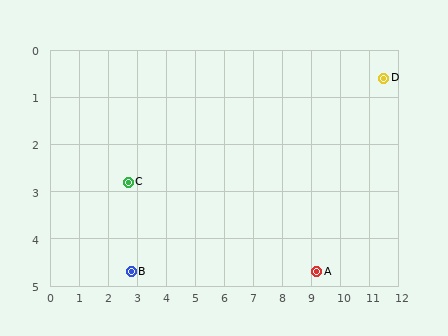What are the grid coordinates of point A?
Point A is at approximately (9.2, 4.7).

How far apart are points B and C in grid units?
Points B and C are about 1.9 grid units apart.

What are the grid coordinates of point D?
Point D is at approximately (11.5, 0.6).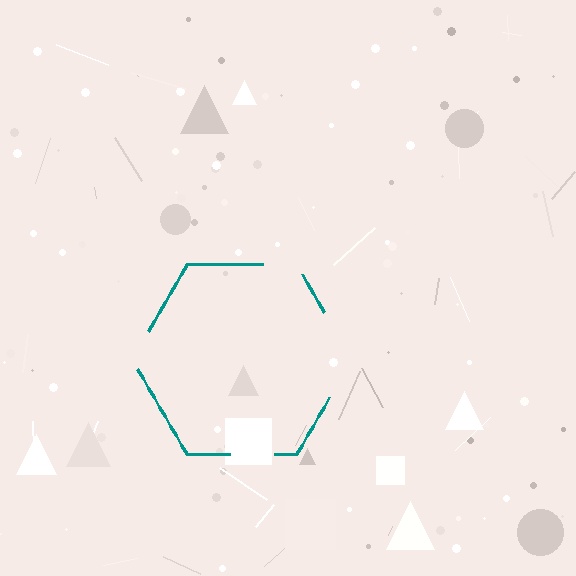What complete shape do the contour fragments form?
The contour fragments form a hexagon.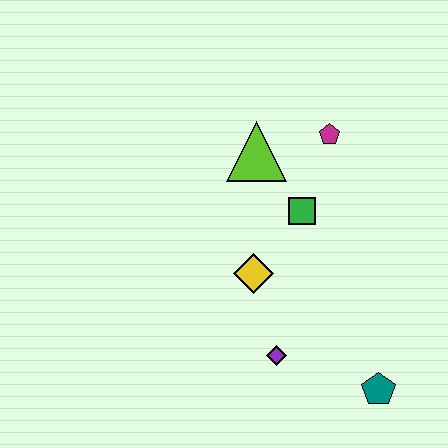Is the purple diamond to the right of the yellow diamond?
Yes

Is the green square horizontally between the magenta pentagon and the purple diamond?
Yes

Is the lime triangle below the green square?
No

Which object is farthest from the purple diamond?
The magenta pentagon is farthest from the purple diamond.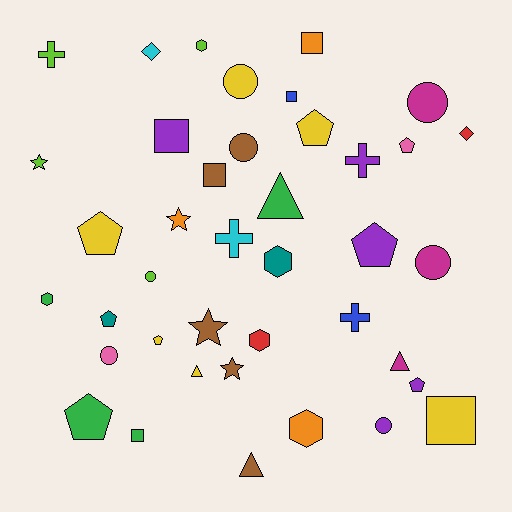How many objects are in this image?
There are 40 objects.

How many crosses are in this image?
There are 4 crosses.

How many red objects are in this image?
There are 2 red objects.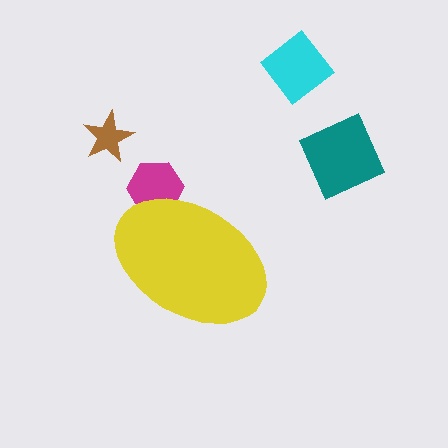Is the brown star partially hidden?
No, the brown star is fully visible.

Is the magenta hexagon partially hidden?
Yes, the magenta hexagon is partially hidden behind the yellow ellipse.